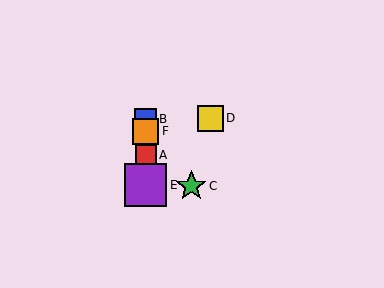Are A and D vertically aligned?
No, A is at x≈146 and D is at x≈210.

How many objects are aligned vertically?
4 objects (A, B, E, F) are aligned vertically.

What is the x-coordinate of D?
Object D is at x≈210.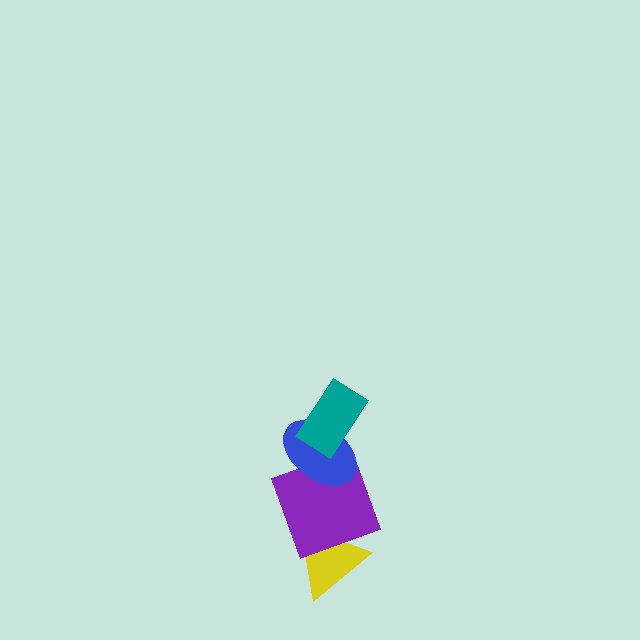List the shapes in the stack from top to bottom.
From top to bottom: the teal rectangle, the blue ellipse, the purple square, the yellow triangle.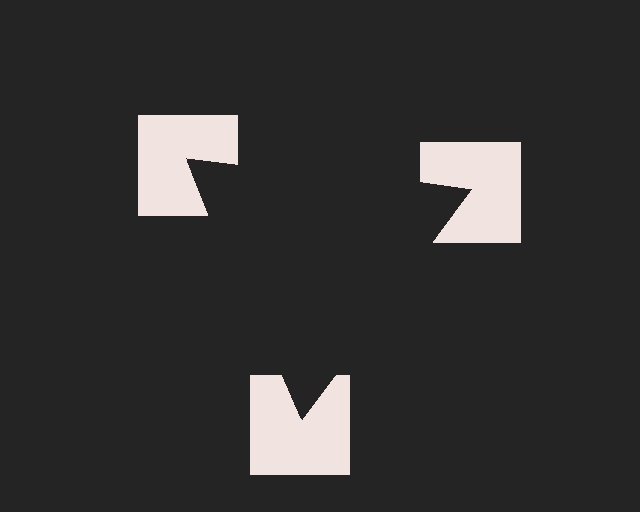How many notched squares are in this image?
There are 3 — one at each vertex of the illusory triangle.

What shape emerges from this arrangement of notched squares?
An illusory triangle — its edges are inferred from the aligned wedge cuts in the notched squares, not physically drawn.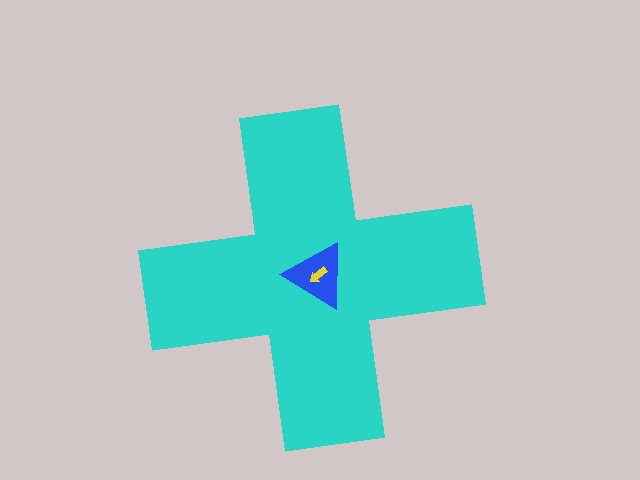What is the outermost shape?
The cyan cross.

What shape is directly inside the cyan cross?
The blue triangle.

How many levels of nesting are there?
3.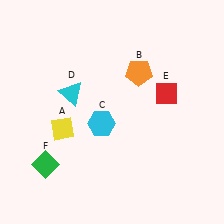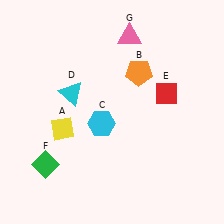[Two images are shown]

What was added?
A pink triangle (G) was added in Image 2.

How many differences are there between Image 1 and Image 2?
There is 1 difference between the two images.